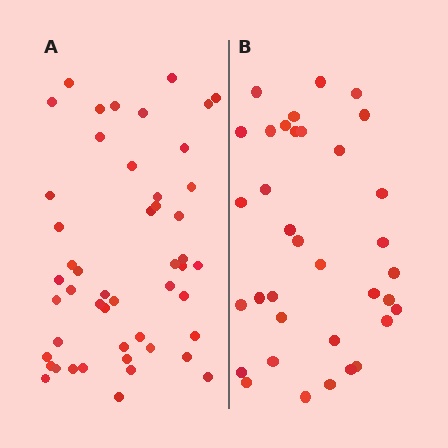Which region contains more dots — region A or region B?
Region A (the left region) has more dots.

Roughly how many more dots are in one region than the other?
Region A has approximately 15 more dots than region B.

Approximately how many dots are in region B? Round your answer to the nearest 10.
About 40 dots. (The exact count is 35, which rounds to 40.)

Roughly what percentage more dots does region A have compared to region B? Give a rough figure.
About 40% more.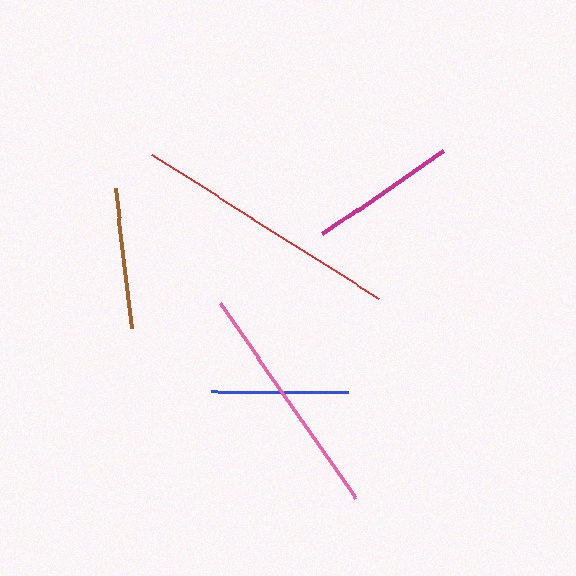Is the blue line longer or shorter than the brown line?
The brown line is longer than the blue line.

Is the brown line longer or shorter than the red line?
The red line is longer than the brown line.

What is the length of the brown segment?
The brown segment is approximately 141 pixels long.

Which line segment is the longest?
The red line is the longest at approximately 268 pixels.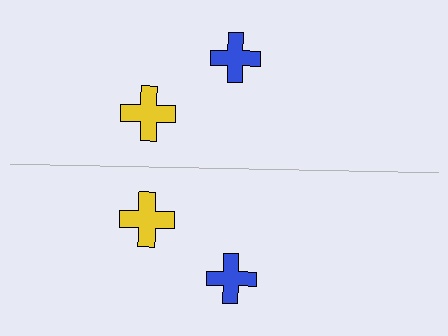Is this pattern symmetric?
Yes, this pattern has bilateral (reflection) symmetry.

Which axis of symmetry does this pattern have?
The pattern has a horizontal axis of symmetry running through the center of the image.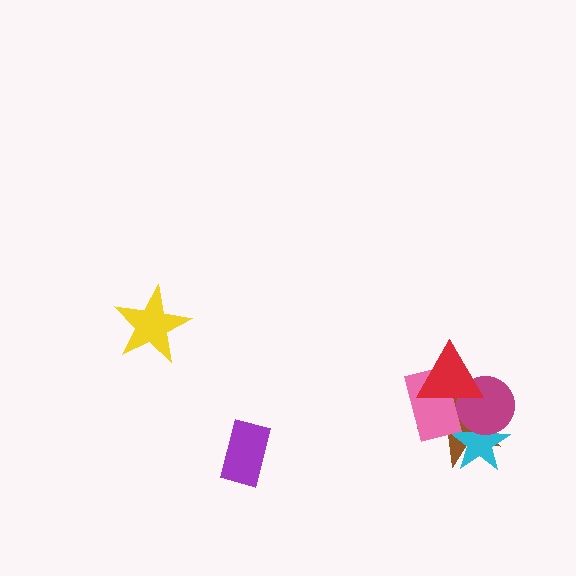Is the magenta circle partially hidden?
Yes, it is partially covered by another shape.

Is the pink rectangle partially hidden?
Yes, it is partially covered by another shape.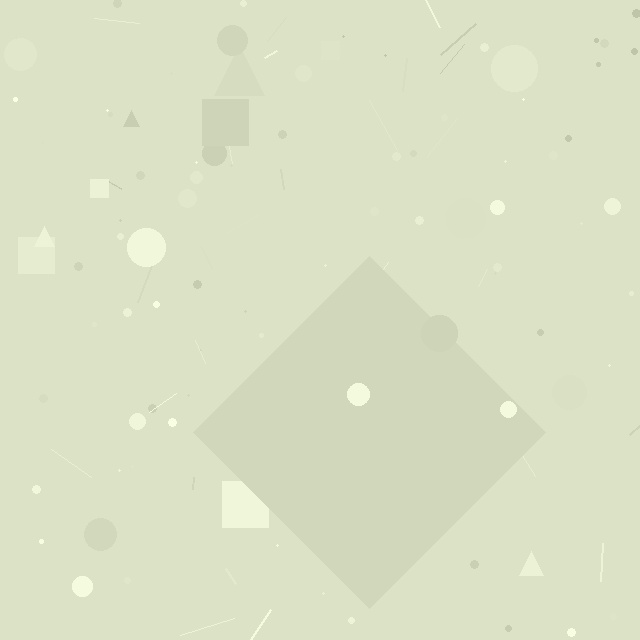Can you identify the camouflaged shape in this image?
The camouflaged shape is a diamond.